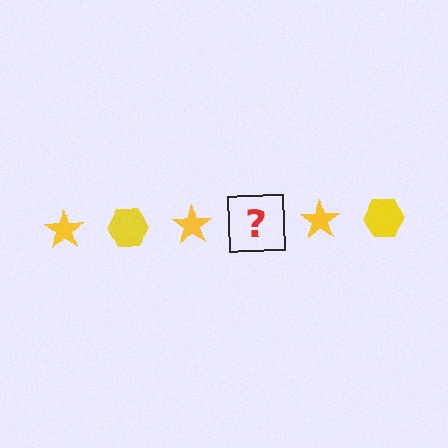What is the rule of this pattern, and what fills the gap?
The rule is that the pattern cycles through star, hexagon shapes in yellow. The gap should be filled with a yellow hexagon.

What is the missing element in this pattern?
The missing element is a yellow hexagon.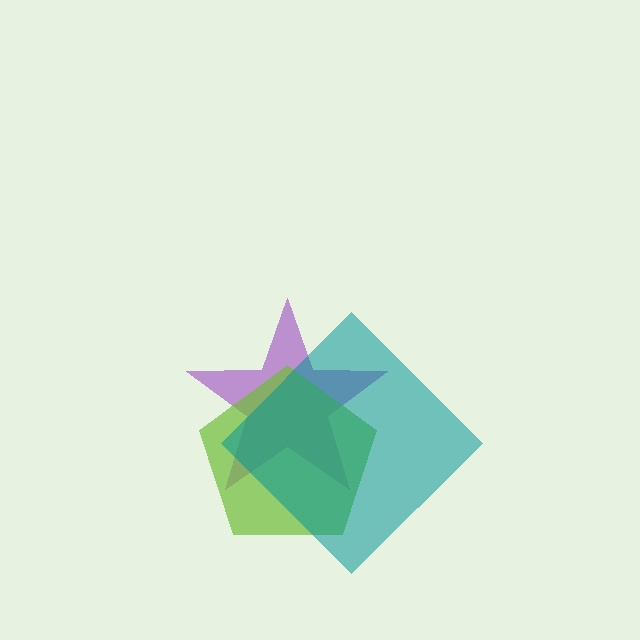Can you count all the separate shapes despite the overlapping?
Yes, there are 3 separate shapes.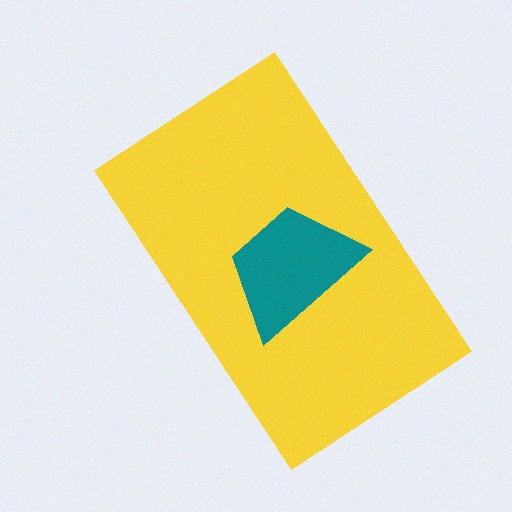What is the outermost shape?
The yellow rectangle.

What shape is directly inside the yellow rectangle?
The teal trapezoid.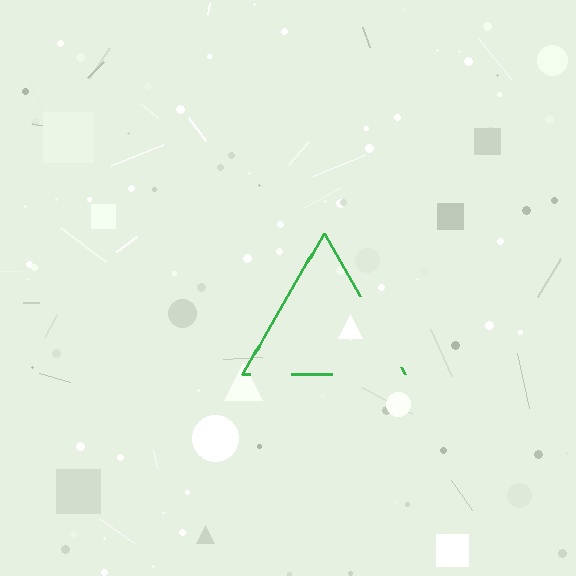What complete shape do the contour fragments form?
The contour fragments form a triangle.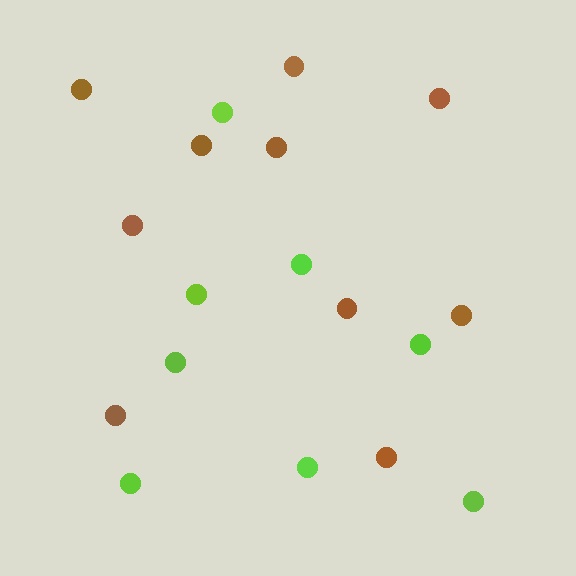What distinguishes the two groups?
There are 2 groups: one group of lime circles (8) and one group of brown circles (10).